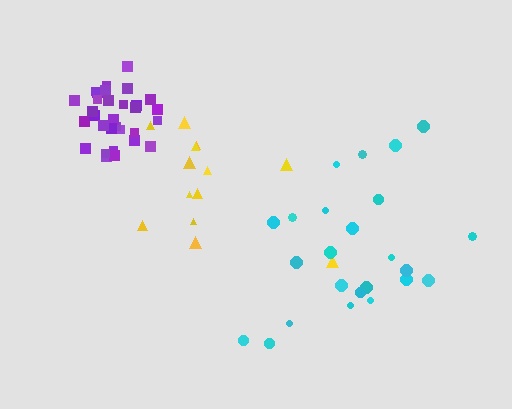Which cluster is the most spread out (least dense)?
Yellow.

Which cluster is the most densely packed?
Purple.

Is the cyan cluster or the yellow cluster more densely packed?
Cyan.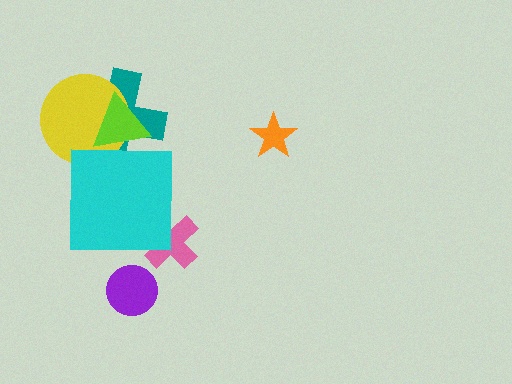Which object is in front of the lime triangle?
The cyan square is in front of the lime triangle.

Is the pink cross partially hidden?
Yes, it is partially covered by another shape.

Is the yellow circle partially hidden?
Yes, it is partially covered by another shape.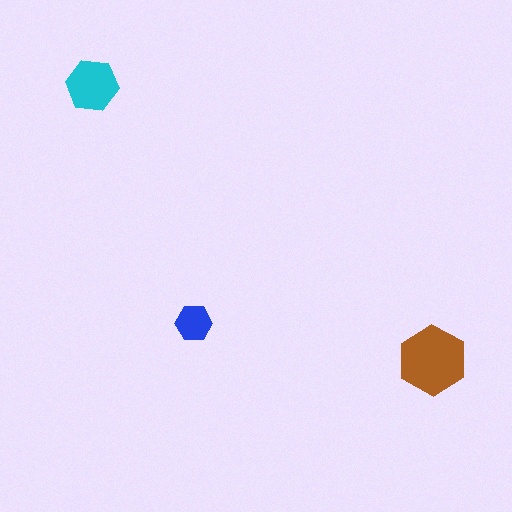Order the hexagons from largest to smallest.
the brown one, the cyan one, the blue one.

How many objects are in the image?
There are 3 objects in the image.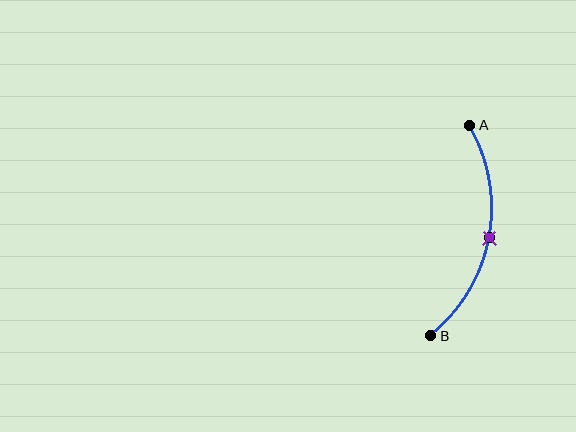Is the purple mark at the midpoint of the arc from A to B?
Yes. The purple mark lies on the arc at equal arc-length from both A and B — it is the arc midpoint.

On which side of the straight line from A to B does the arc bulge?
The arc bulges to the right of the straight line connecting A and B.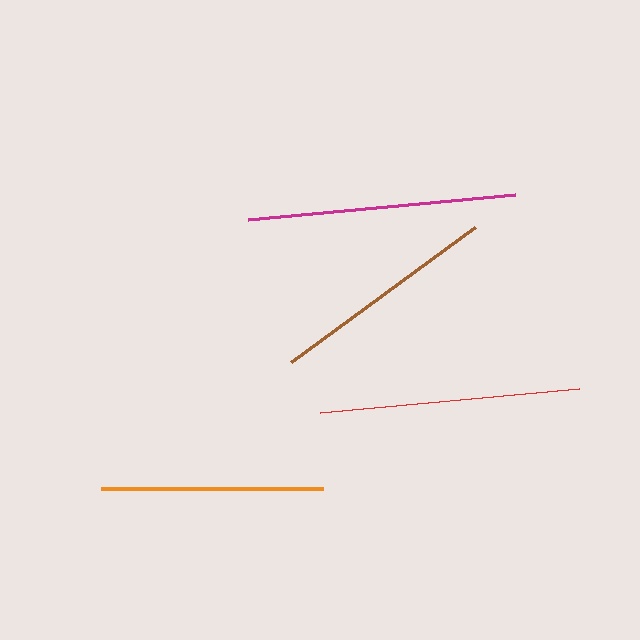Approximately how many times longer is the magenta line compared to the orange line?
The magenta line is approximately 1.2 times the length of the orange line.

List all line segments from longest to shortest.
From longest to shortest: magenta, red, brown, orange.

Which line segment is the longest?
The magenta line is the longest at approximately 268 pixels.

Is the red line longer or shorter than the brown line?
The red line is longer than the brown line.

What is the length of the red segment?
The red segment is approximately 261 pixels long.